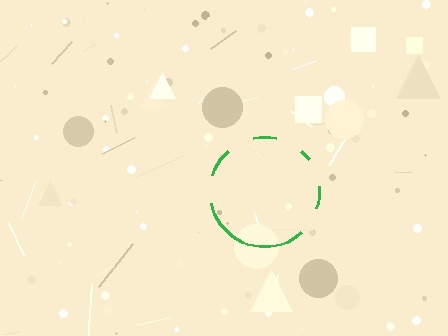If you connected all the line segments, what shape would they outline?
They would outline a circle.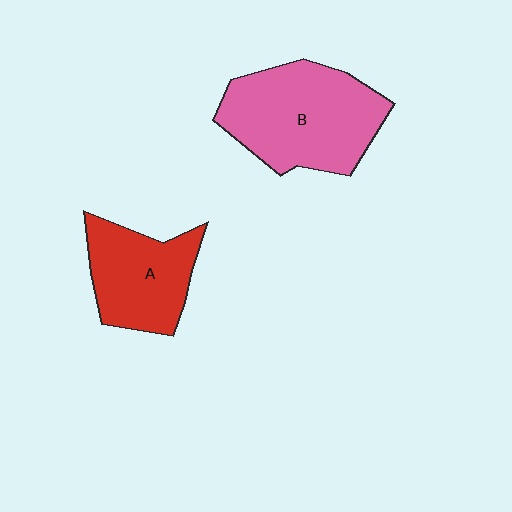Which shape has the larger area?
Shape B (pink).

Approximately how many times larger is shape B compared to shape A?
Approximately 1.5 times.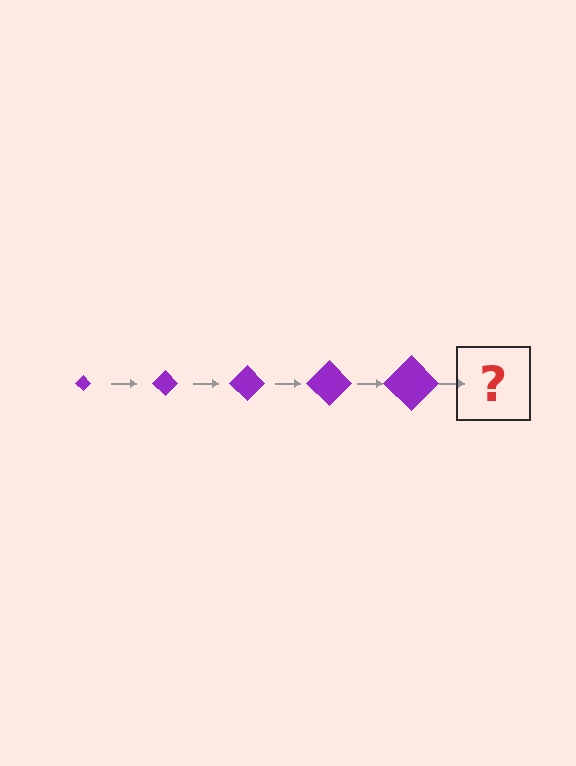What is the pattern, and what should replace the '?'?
The pattern is that the diamond gets progressively larger each step. The '?' should be a purple diamond, larger than the previous one.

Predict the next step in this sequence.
The next step is a purple diamond, larger than the previous one.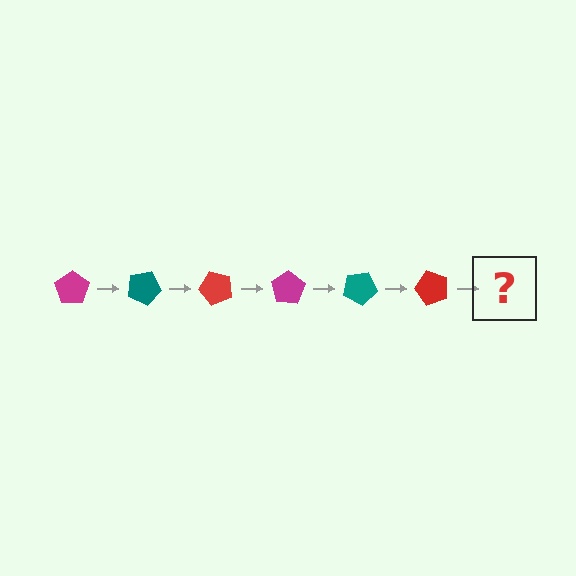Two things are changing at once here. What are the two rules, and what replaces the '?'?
The two rules are that it rotates 25 degrees each step and the color cycles through magenta, teal, and red. The '?' should be a magenta pentagon, rotated 150 degrees from the start.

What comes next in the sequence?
The next element should be a magenta pentagon, rotated 150 degrees from the start.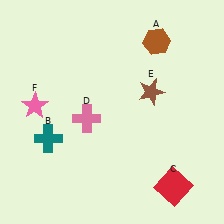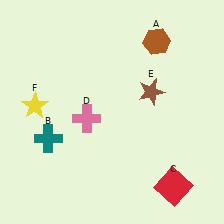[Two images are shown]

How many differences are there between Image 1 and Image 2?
There is 1 difference between the two images.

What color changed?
The star (F) changed from pink in Image 1 to yellow in Image 2.